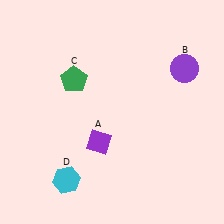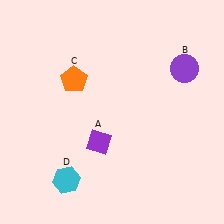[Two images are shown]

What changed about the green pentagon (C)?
In Image 1, C is green. In Image 2, it changed to orange.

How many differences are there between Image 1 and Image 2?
There is 1 difference between the two images.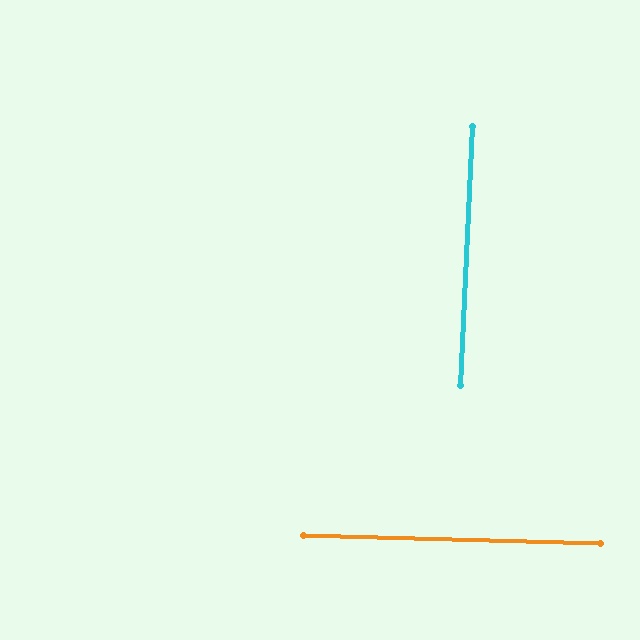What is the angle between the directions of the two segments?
Approximately 89 degrees.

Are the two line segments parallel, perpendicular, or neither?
Perpendicular — they meet at approximately 89°.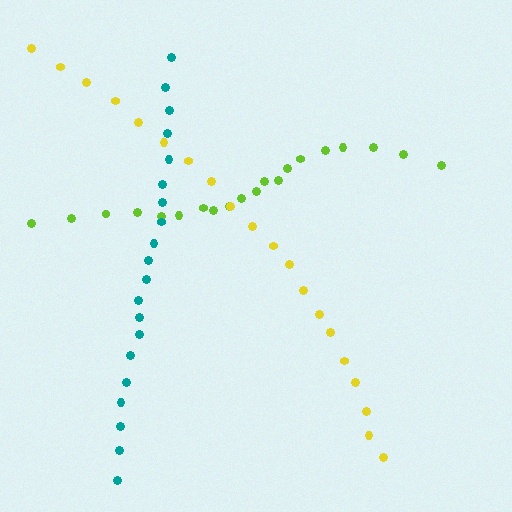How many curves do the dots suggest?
There are 3 distinct paths.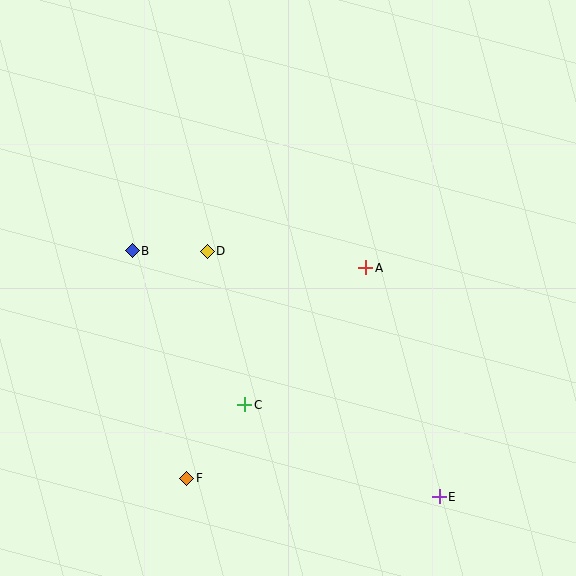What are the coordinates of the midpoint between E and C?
The midpoint between E and C is at (342, 451).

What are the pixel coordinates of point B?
Point B is at (132, 251).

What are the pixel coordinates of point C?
Point C is at (245, 405).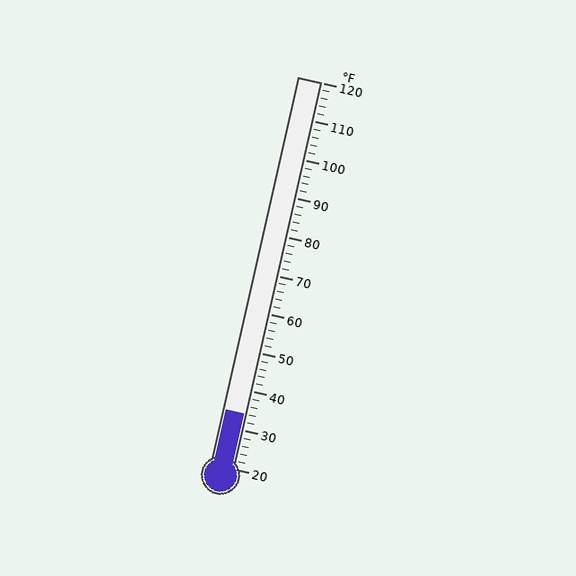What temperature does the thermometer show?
The thermometer shows approximately 34°F.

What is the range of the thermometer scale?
The thermometer scale ranges from 20°F to 120°F.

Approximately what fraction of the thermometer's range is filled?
The thermometer is filled to approximately 15% of its range.